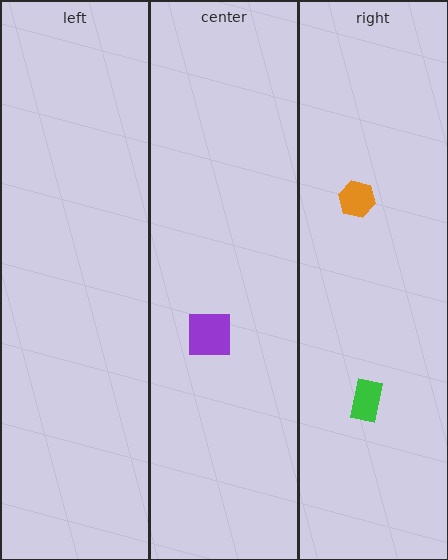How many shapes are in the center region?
1.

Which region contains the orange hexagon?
The right region.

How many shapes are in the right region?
2.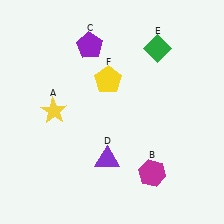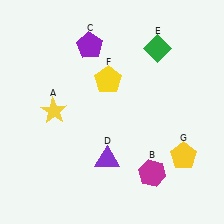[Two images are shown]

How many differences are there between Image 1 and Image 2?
There is 1 difference between the two images.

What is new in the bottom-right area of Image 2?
A yellow pentagon (G) was added in the bottom-right area of Image 2.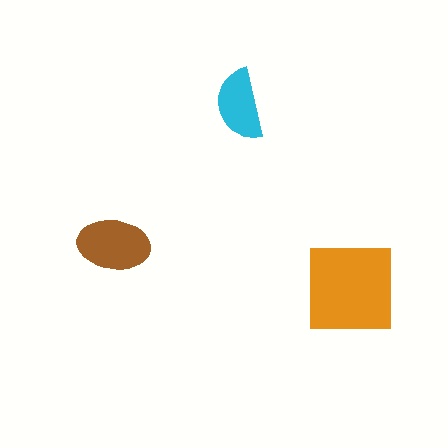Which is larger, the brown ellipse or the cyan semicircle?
The brown ellipse.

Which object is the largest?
The orange square.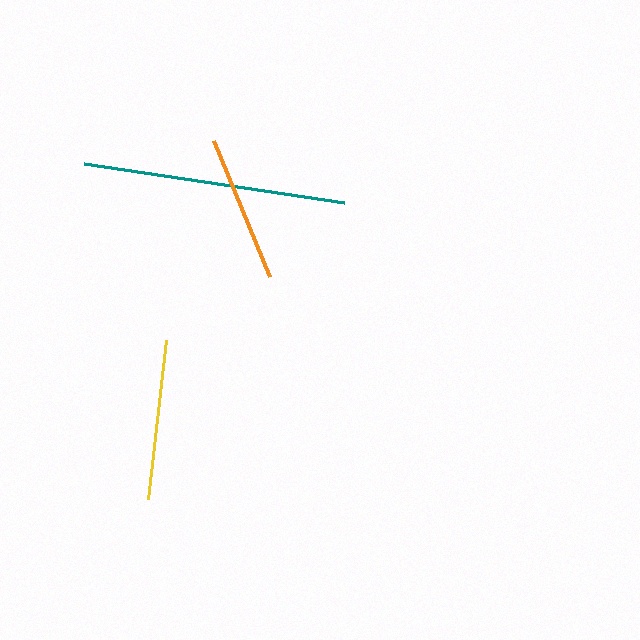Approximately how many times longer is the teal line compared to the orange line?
The teal line is approximately 1.8 times the length of the orange line.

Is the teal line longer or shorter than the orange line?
The teal line is longer than the orange line.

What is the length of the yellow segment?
The yellow segment is approximately 160 pixels long.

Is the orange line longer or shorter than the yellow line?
The yellow line is longer than the orange line.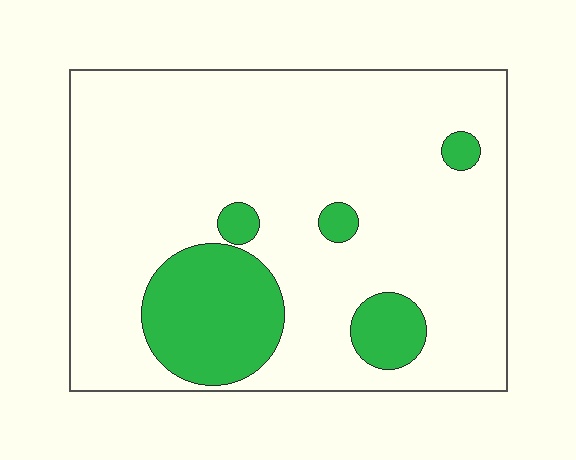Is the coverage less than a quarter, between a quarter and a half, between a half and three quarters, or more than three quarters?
Less than a quarter.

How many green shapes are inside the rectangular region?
5.